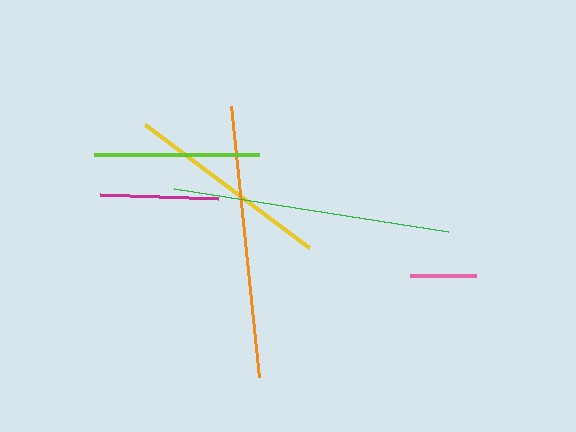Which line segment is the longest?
The green line is the longest at approximately 278 pixels.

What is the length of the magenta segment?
The magenta segment is approximately 117 pixels long.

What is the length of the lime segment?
The lime segment is approximately 166 pixels long.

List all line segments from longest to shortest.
From longest to shortest: green, orange, yellow, lime, magenta, pink.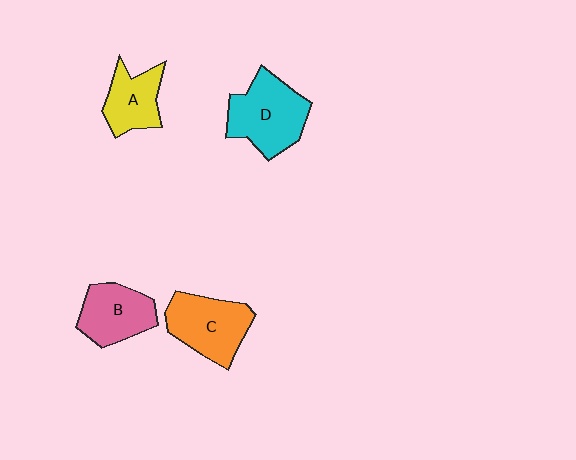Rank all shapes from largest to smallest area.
From largest to smallest: D (cyan), C (orange), B (pink), A (yellow).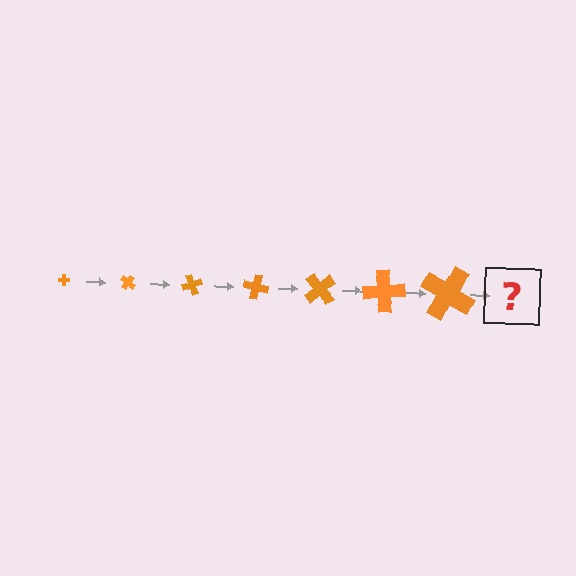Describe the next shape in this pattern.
It should be a cross, larger than the previous one and rotated 245 degrees from the start.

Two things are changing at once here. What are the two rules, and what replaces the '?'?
The two rules are that the cross grows larger each step and it rotates 35 degrees each step. The '?' should be a cross, larger than the previous one and rotated 245 degrees from the start.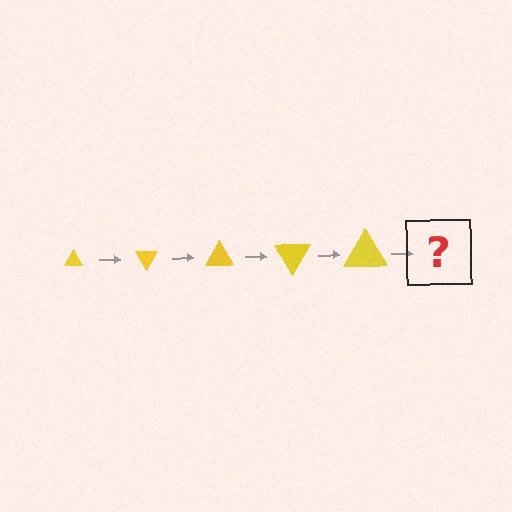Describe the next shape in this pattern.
It should be a triangle, larger than the previous one and rotated 300 degrees from the start.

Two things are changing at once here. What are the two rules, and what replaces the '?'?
The two rules are that the triangle grows larger each step and it rotates 60 degrees each step. The '?' should be a triangle, larger than the previous one and rotated 300 degrees from the start.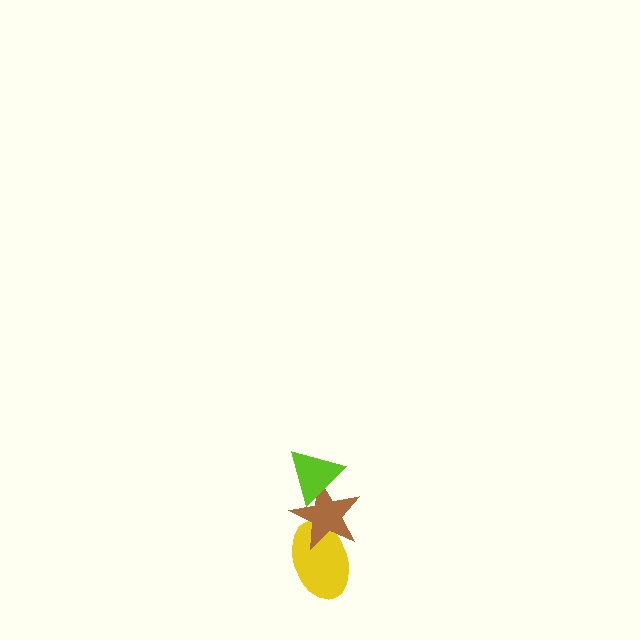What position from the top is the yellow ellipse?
The yellow ellipse is 3rd from the top.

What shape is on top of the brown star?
The lime triangle is on top of the brown star.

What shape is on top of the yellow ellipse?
The brown star is on top of the yellow ellipse.